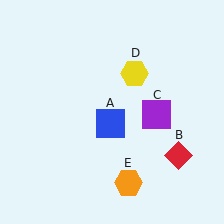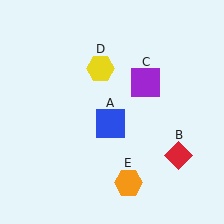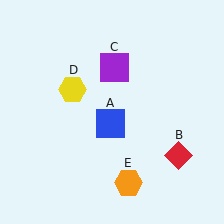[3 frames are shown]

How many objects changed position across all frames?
2 objects changed position: purple square (object C), yellow hexagon (object D).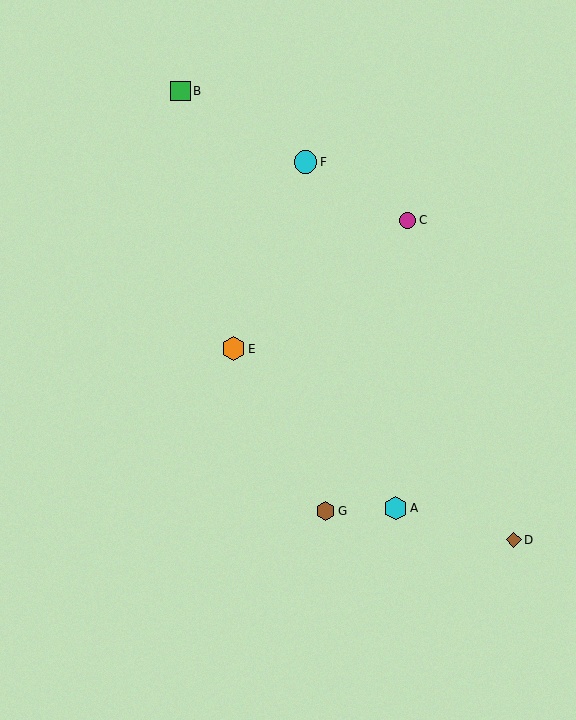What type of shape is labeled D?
Shape D is a brown diamond.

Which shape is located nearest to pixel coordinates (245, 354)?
The orange hexagon (labeled E) at (233, 349) is nearest to that location.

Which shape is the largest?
The cyan hexagon (labeled A) is the largest.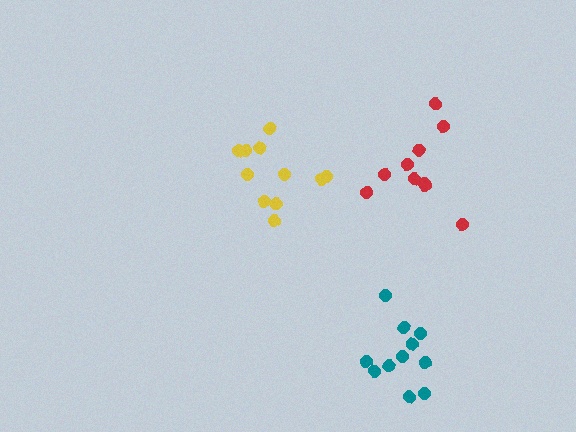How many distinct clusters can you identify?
There are 3 distinct clusters.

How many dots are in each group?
Group 1: 11 dots, Group 2: 10 dots, Group 3: 11 dots (32 total).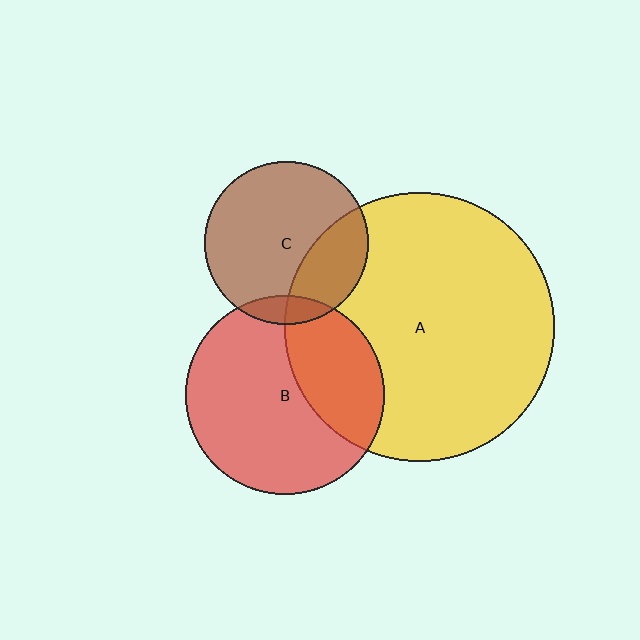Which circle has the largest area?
Circle A (yellow).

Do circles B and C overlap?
Yes.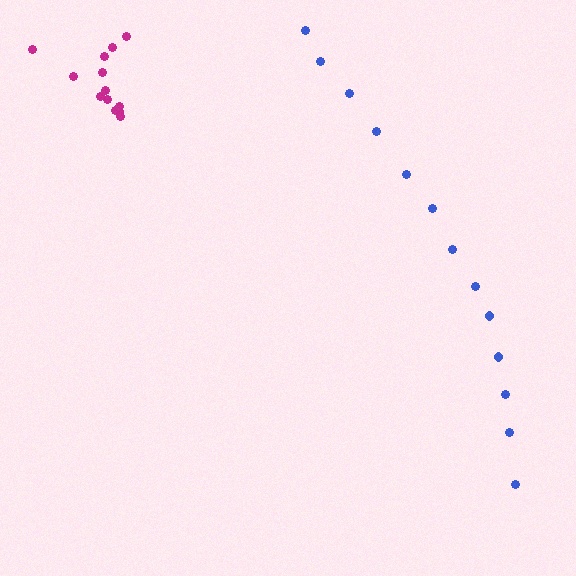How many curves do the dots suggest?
There are 2 distinct paths.